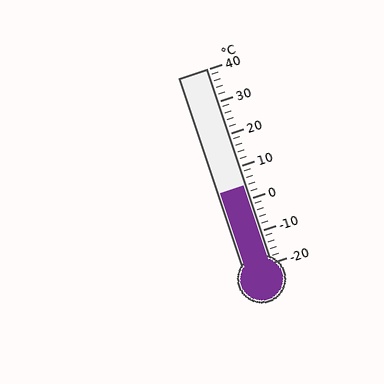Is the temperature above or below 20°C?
The temperature is below 20°C.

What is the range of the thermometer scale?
The thermometer scale ranges from -20°C to 40°C.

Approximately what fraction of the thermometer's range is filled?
The thermometer is filled to approximately 40% of its range.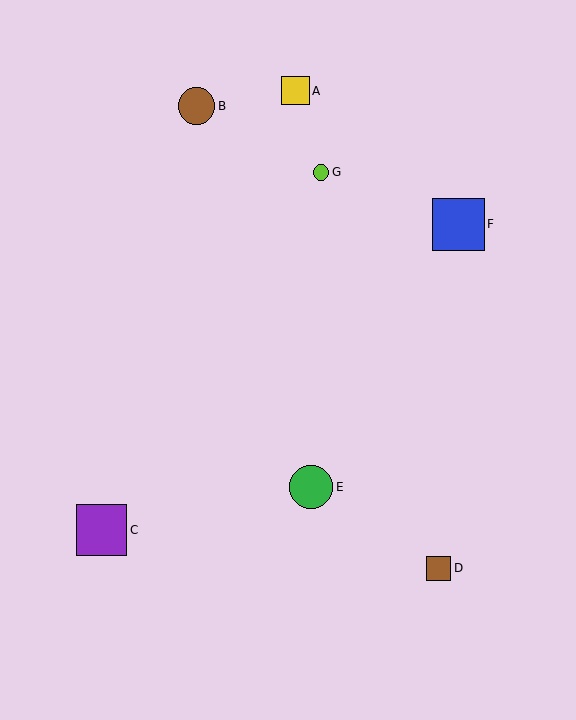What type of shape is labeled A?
Shape A is a yellow square.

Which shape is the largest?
The blue square (labeled F) is the largest.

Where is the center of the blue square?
The center of the blue square is at (458, 224).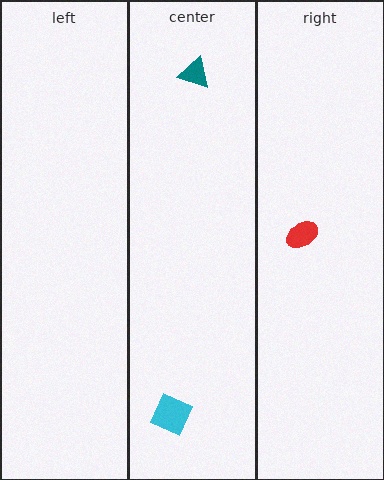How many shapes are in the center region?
2.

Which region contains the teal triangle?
The center region.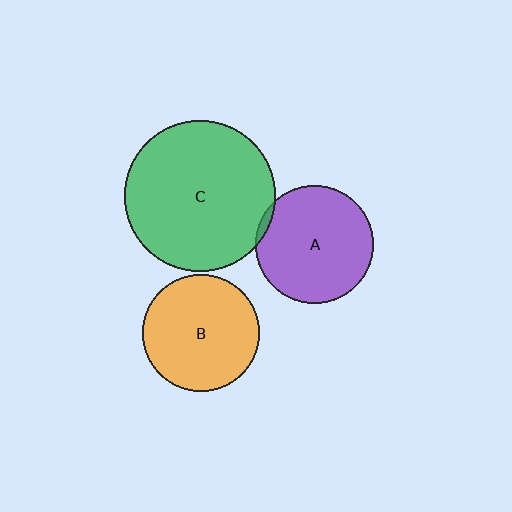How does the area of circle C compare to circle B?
Approximately 1.7 times.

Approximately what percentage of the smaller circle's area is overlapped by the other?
Approximately 5%.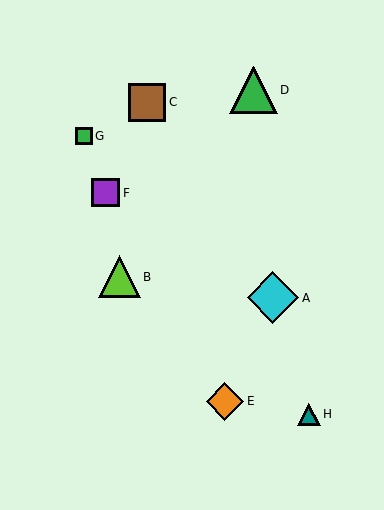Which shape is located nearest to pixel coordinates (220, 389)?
The orange diamond (labeled E) at (225, 401) is nearest to that location.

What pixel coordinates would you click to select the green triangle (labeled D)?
Click at (253, 90) to select the green triangle D.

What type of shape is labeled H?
Shape H is a teal triangle.